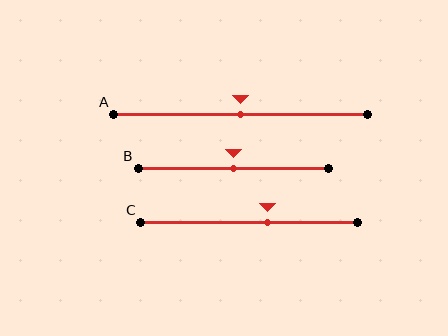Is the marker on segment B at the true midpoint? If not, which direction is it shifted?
Yes, the marker on segment B is at the true midpoint.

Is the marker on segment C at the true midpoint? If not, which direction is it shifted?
No, the marker on segment C is shifted to the right by about 8% of the segment length.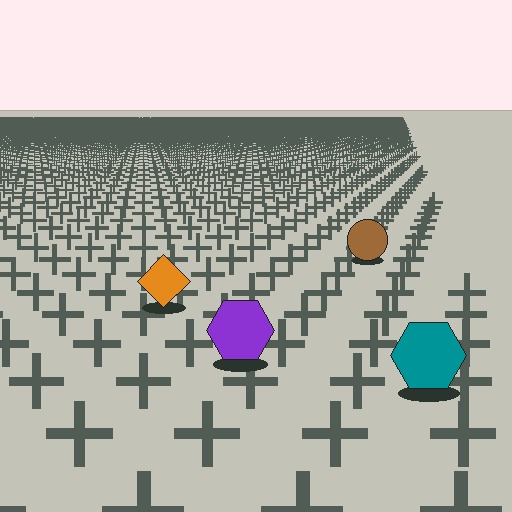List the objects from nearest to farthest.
From nearest to farthest: the teal hexagon, the purple hexagon, the orange diamond, the brown circle.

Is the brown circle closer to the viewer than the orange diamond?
No. The orange diamond is closer — you can tell from the texture gradient: the ground texture is coarser near it.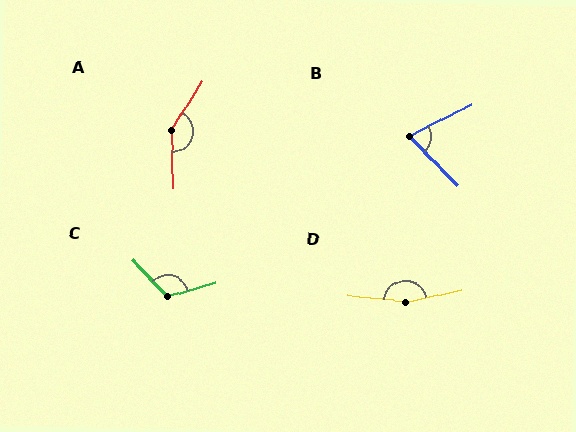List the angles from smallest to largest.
B (72°), C (118°), A (147°), D (162°).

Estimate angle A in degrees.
Approximately 147 degrees.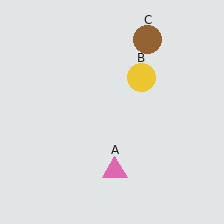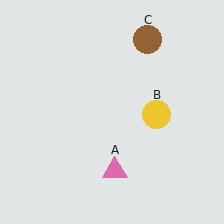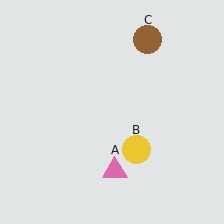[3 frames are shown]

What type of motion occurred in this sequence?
The yellow circle (object B) rotated clockwise around the center of the scene.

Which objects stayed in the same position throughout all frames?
Pink triangle (object A) and brown circle (object C) remained stationary.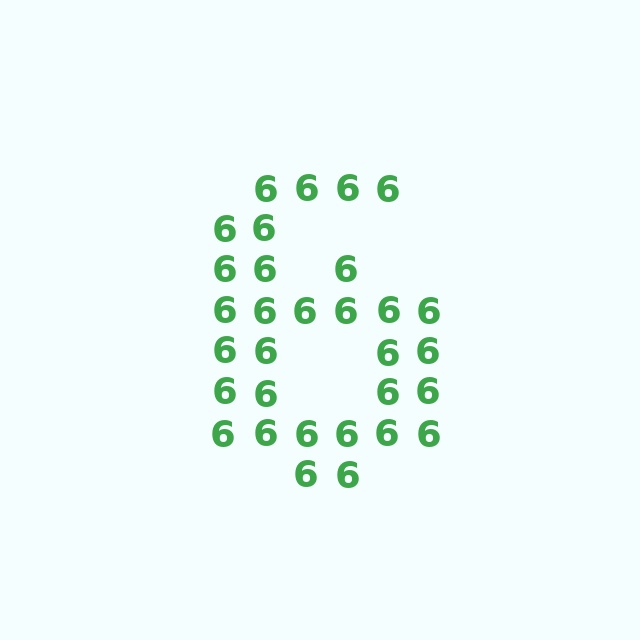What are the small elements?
The small elements are digit 6's.